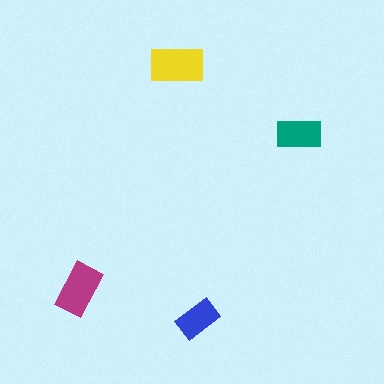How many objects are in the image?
There are 4 objects in the image.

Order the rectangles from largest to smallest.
the yellow one, the magenta one, the teal one, the blue one.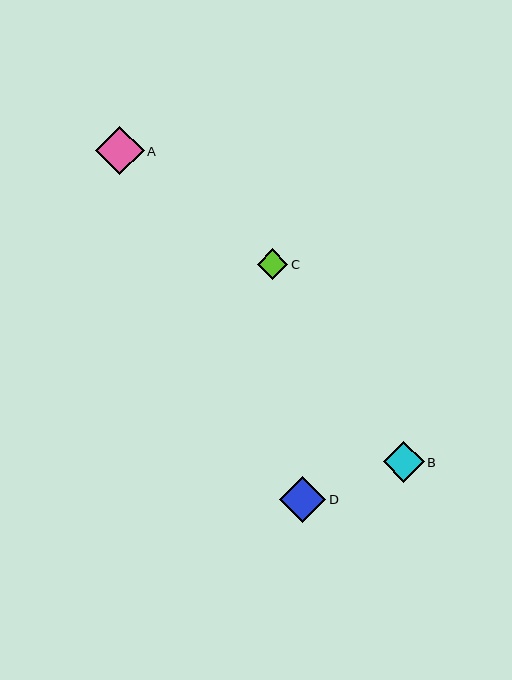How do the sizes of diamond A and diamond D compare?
Diamond A and diamond D are approximately the same size.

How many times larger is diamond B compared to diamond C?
Diamond B is approximately 1.3 times the size of diamond C.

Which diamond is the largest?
Diamond A is the largest with a size of approximately 49 pixels.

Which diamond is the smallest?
Diamond C is the smallest with a size of approximately 31 pixels.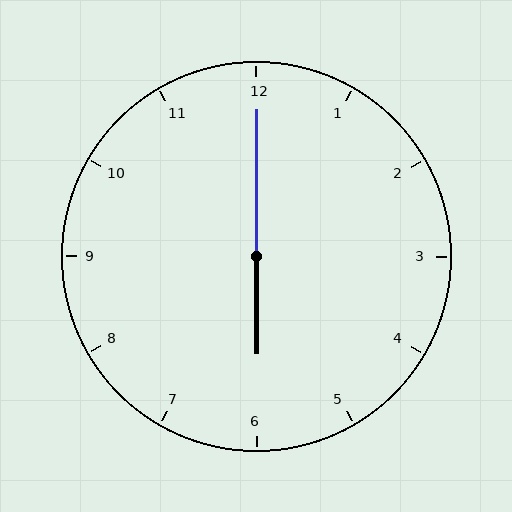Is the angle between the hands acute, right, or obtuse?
It is obtuse.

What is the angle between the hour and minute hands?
Approximately 180 degrees.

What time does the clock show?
6:00.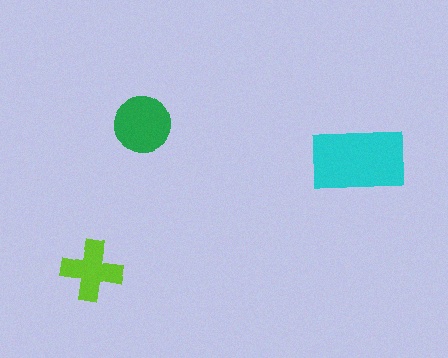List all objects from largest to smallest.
The cyan rectangle, the green circle, the lime cross.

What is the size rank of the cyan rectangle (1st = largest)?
1st.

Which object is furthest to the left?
The lime cross is leftmost.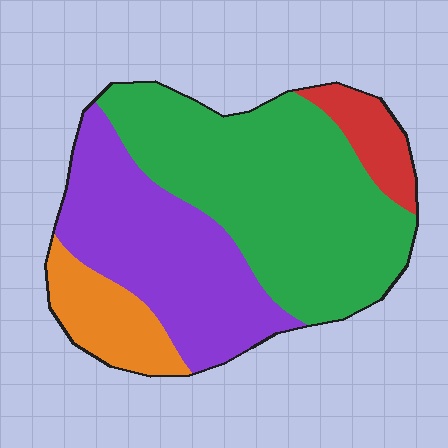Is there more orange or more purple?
Purple.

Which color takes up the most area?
Green, at roughly 50%.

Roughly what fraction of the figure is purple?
Purple covers around 35% of the figure.